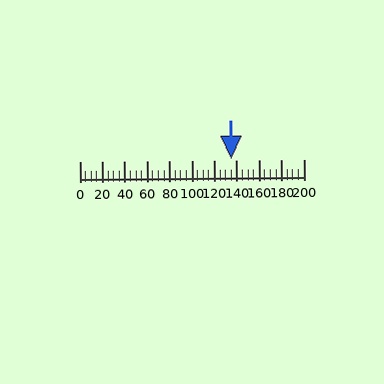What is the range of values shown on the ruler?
The ruler shows values from 0 to 200.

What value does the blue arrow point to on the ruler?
The blue arrow points to approximately 135.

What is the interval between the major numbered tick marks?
The major tick marks are spaced 20 units apart.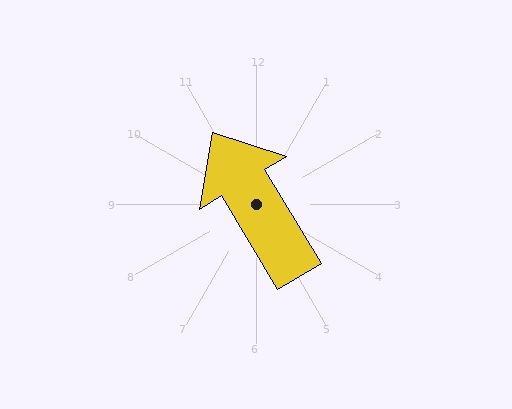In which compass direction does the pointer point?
Northwest.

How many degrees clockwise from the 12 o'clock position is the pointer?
Approximately 329 degrees.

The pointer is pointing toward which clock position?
Roughly 11 o'clock.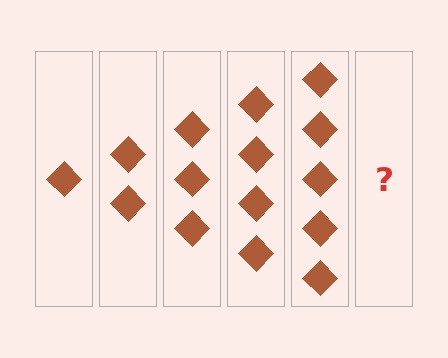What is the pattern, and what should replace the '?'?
The pattern is that each step adds one more diamond. The '?' should be 6 diamonds.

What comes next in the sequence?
The next element should be 6 diamonds.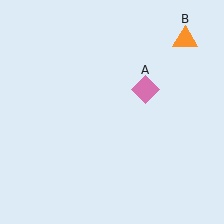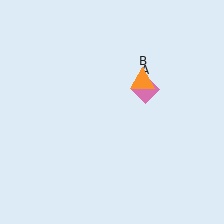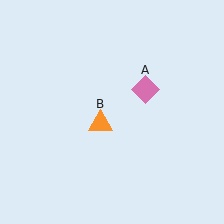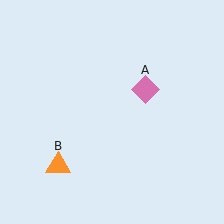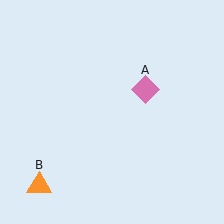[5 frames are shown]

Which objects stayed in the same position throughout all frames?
Pink diamond (object A) remained stationary.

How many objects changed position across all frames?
1 object changed position: orange triangle (object B).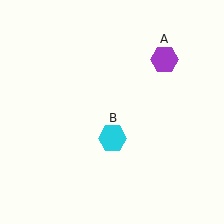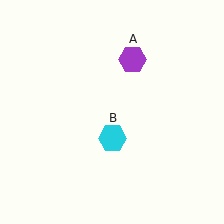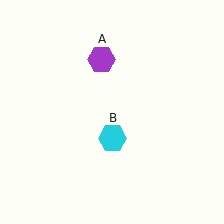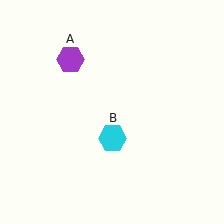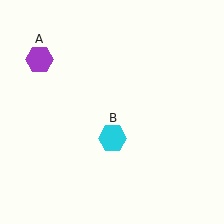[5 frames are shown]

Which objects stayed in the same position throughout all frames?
Cyan hexagon (object B) remained stationary.